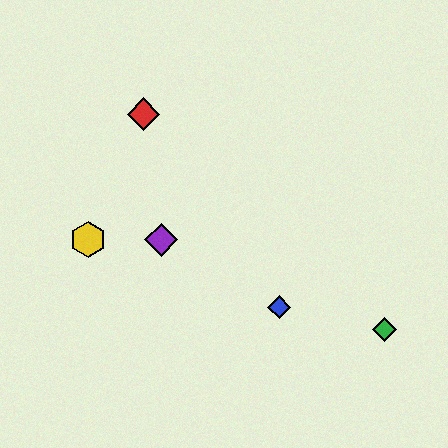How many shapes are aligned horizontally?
2 shapes (the yellow hexagon, the purple diamond) are aligned horizontally.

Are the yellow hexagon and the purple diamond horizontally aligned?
Yes, both are at y≈240.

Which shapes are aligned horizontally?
The yellow hexagon, the purple diamond are aligned horizontally.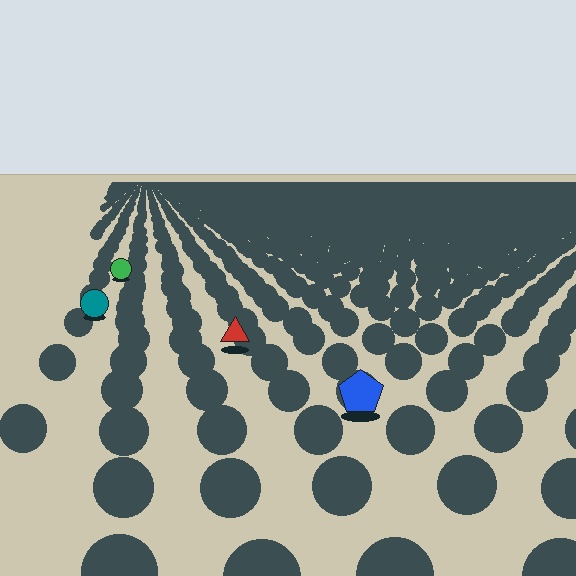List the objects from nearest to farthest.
From nearest to farthest: the blue pentagon, the red triangle, the teal circle, the green circle.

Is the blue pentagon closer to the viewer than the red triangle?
Yes. The blue pentagon is closer — you can tell from the texture gradient: the ground texture is coarser near it.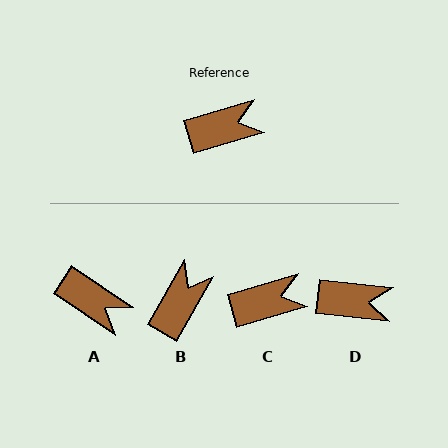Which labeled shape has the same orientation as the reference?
C.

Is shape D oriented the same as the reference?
No, it is off by about 23 degrees.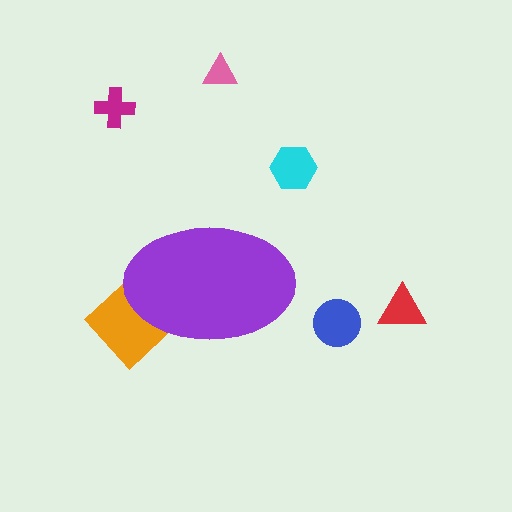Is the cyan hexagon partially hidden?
No, the cyan hexagon is fully visible.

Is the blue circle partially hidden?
No, the blue circle is fully visible.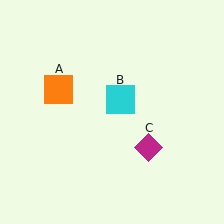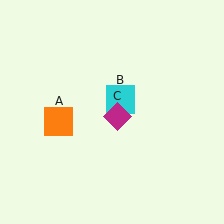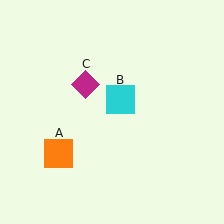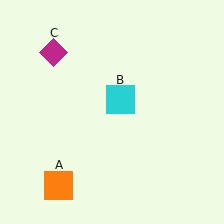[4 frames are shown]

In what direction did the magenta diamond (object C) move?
The magenta diamond (object C) moved up and to the left.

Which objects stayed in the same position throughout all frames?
Cyan square (object B) remained stationary.